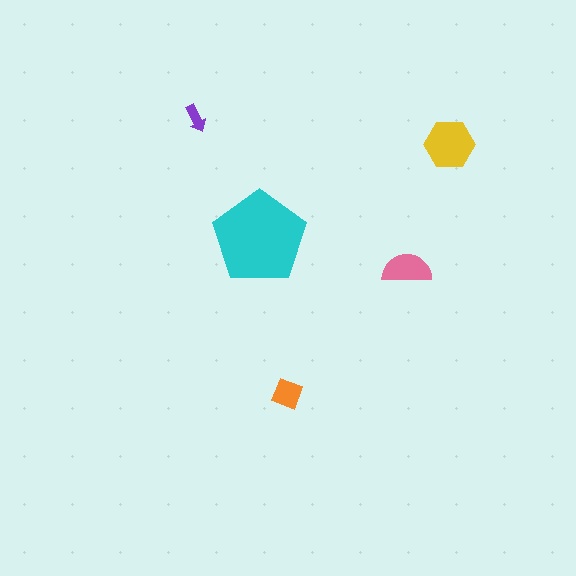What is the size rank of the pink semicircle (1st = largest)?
3rd.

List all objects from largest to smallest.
The cyan pentagon, the yellow hexagon, the pink semicircle, the orange diamond, the purple arrow.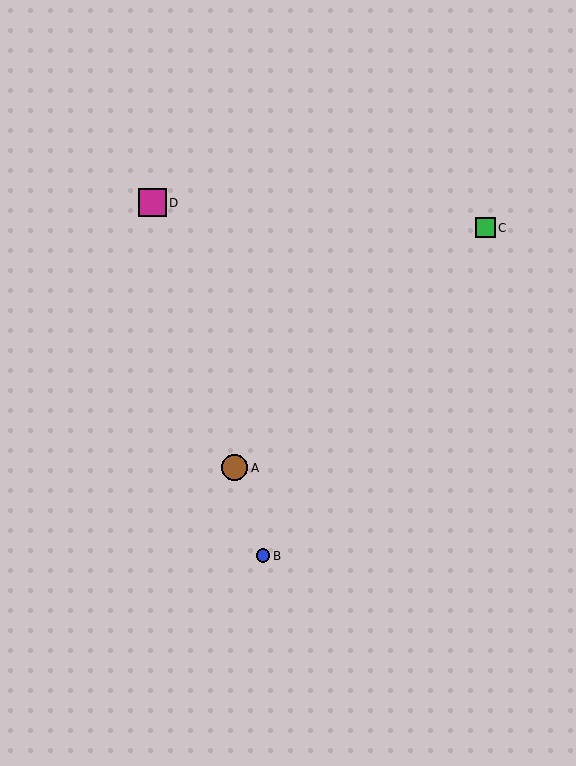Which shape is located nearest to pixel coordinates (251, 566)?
The blue circle (labeled B) at (263, 556) is nearest to that location.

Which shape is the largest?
The magenta square (labeled D) is the largest.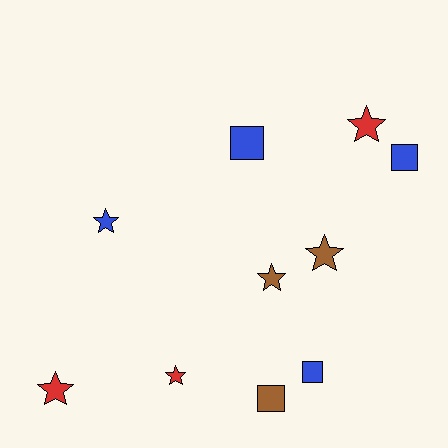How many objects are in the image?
There are 10 objects.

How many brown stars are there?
There are 2 brown stars.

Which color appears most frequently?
Blue, with 4 objects.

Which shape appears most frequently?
Star, with 6 objects.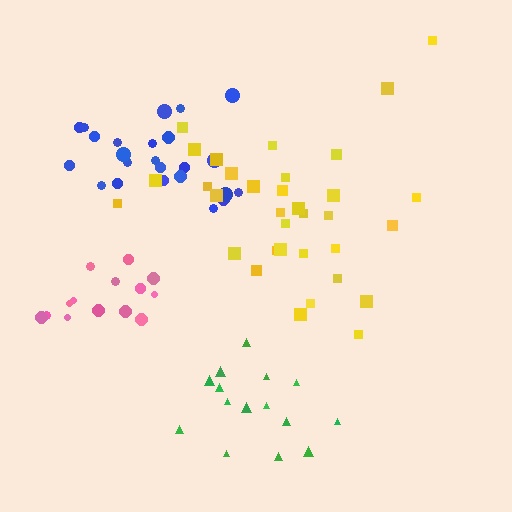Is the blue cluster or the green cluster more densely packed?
Blue.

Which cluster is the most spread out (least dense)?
Green.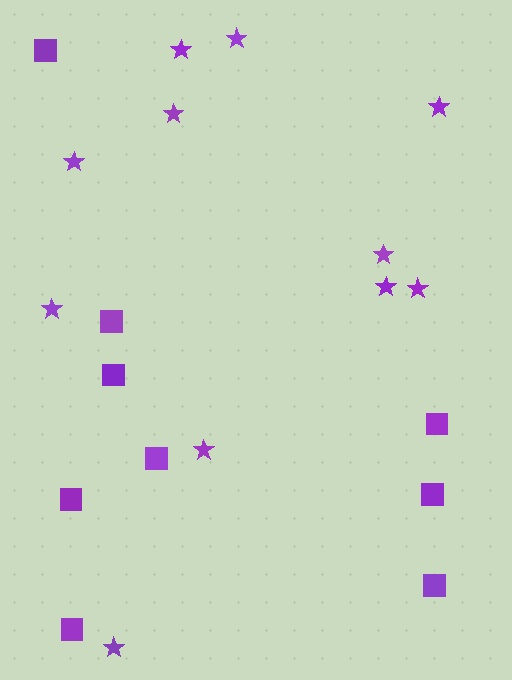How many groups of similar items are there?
There are 2 groups: one group of squares (9) and one group of stars (11).